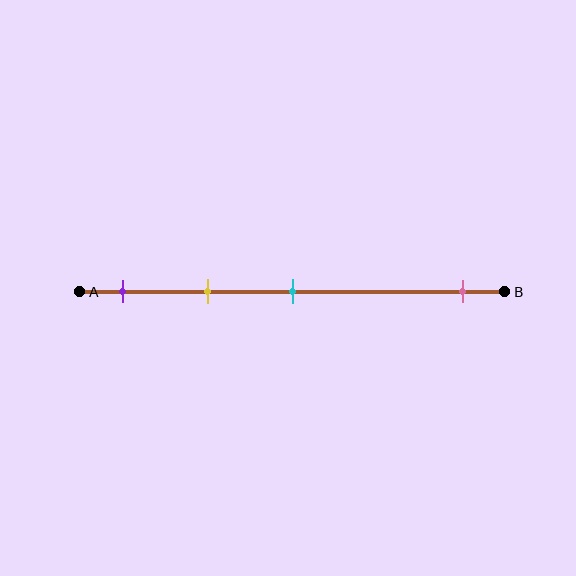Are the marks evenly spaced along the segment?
No, the marks are not evenly spaced.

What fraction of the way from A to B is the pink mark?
The pink mark is approximately 90% (0.9) of the way from A to B.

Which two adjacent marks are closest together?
The purple and yellow marks are the closest adjacent pair.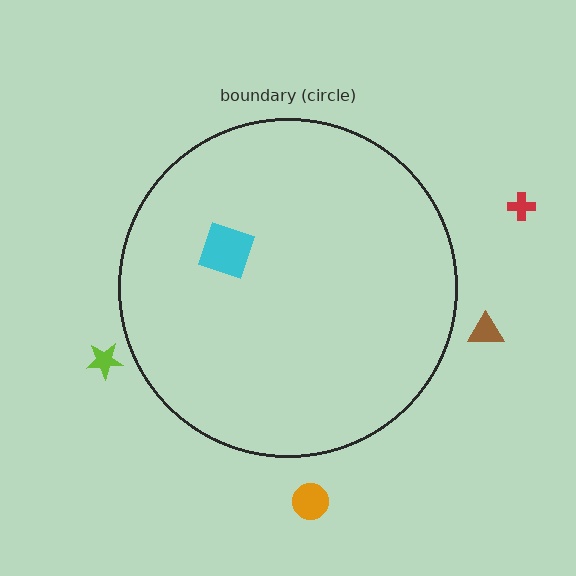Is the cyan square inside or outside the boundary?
Inside.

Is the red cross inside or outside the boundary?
Outside.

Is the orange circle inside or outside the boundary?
Outside.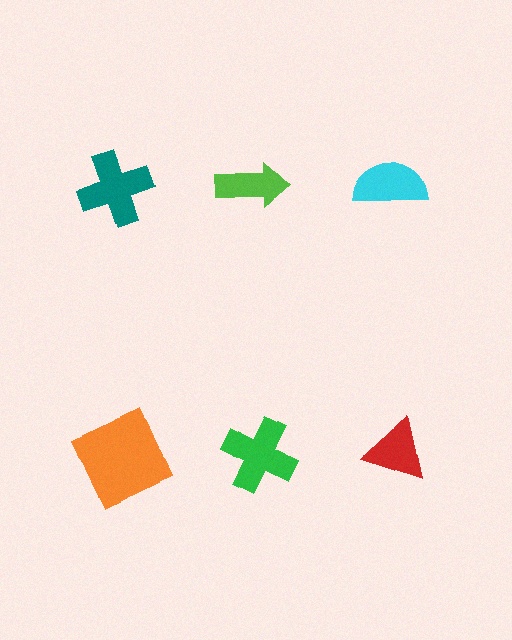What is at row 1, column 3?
A cyan semicircle.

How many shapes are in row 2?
3 shapes.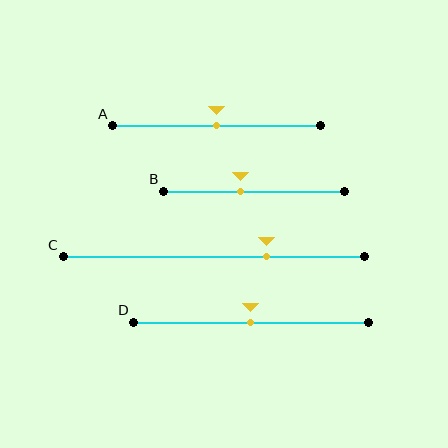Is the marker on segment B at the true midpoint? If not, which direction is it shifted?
No, the marker on segment B is shifted to the left by about 8% of the segment length.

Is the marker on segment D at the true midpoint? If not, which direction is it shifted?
Yes, the marker on segment D is at the true midpoint.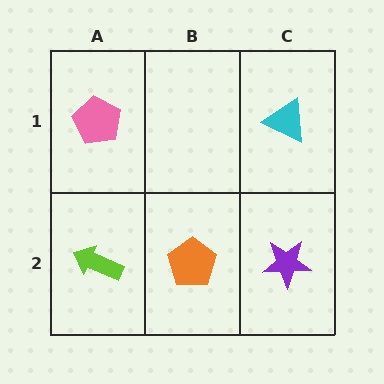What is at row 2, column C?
A purple star.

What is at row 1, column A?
A pink pentagon.